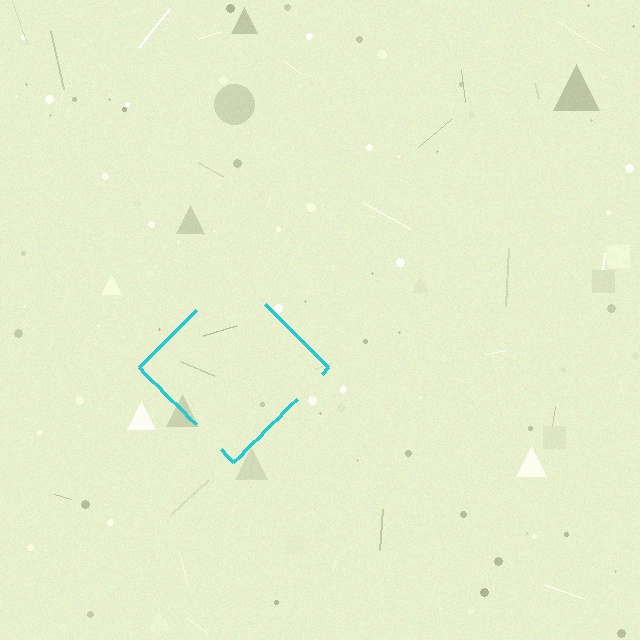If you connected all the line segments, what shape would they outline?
They would outline a diamond.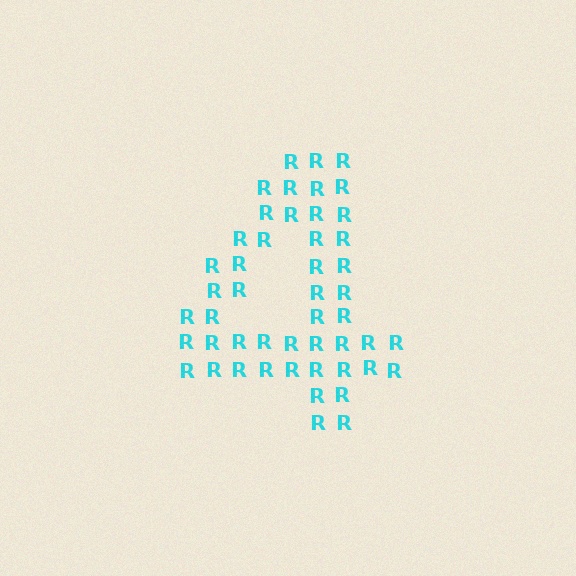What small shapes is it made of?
It is made of small letter R's.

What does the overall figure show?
The overall figure shows the digit 4.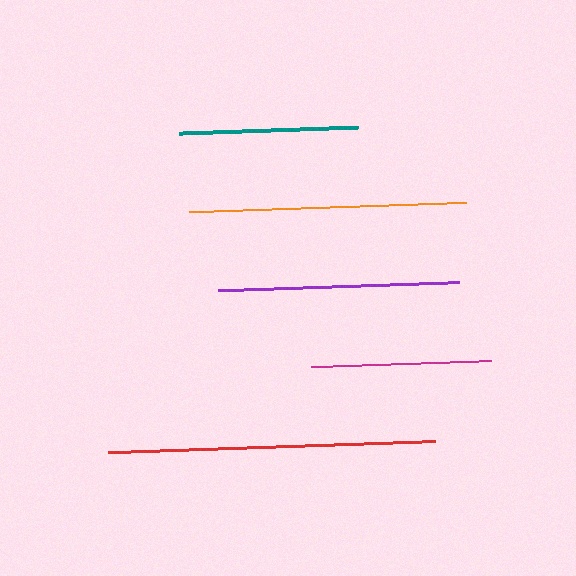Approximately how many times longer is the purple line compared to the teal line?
The purple line is approximately 1.3 times the length of the teal line.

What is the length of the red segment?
The red segment is approximately 329 pixels long.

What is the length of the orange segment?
The orange segment is approximately 277 pixels long.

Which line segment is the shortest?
The teal line is the shortest at approximately 179 pixels.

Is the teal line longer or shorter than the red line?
The red line is longer than the teal line.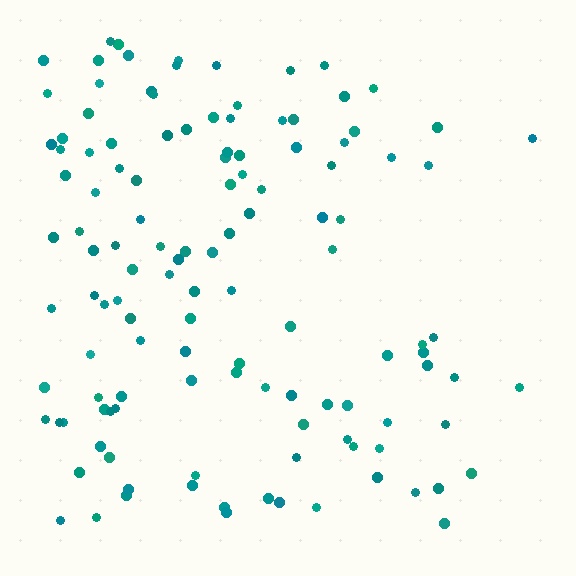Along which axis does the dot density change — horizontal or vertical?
Horizontal.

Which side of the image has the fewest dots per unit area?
The right.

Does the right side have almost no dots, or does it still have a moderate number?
Still a moderate number, just noticeably fewer than the left.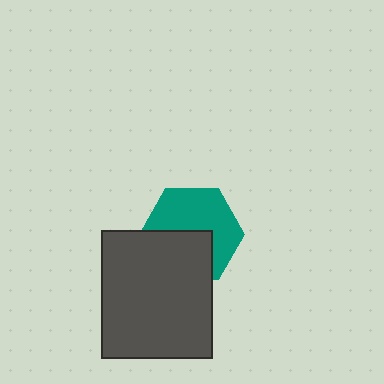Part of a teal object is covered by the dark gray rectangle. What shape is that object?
It is a hexagon.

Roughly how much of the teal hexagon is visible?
About half of it is visible (roughly 57%).